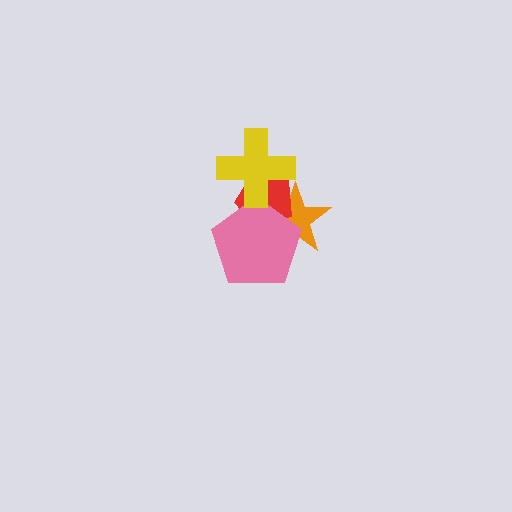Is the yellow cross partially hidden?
No, no other shape covers it.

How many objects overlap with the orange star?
3 objects overlap with the orange star.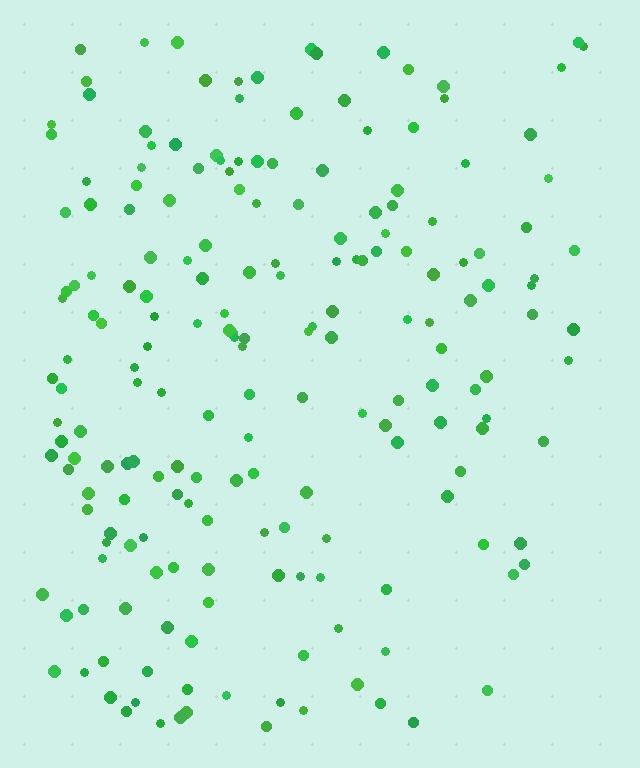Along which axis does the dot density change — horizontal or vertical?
Horizontal.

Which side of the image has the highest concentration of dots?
The left.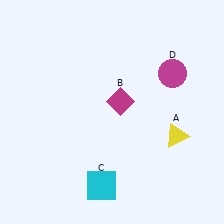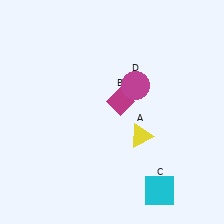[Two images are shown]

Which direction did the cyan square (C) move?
The cyan square (C) moved right.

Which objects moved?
The objects that moved are: the yellow triangle (A), the cyan square (C), the magenta circle (D).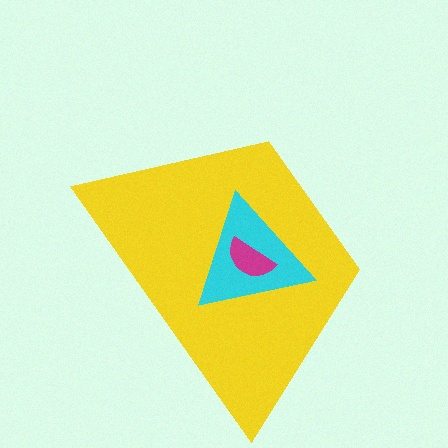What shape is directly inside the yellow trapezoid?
The cyan triangle.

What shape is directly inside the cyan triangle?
The magenta semicircle.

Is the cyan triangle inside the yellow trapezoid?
Yes.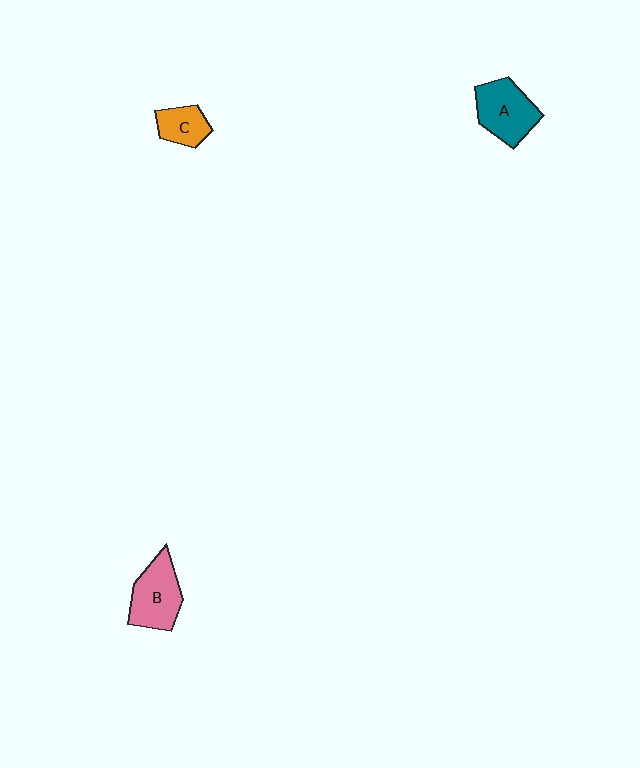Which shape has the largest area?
Shape A (teal).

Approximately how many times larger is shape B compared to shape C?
Approximately 1.7 times.